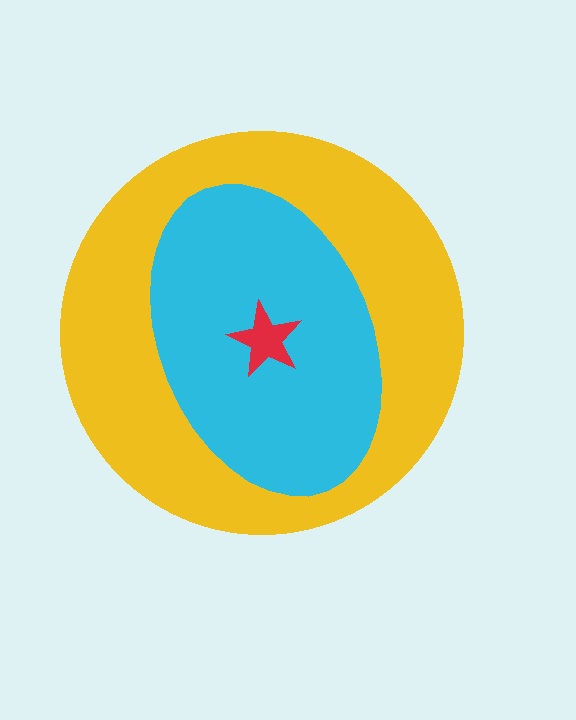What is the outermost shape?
The yellow circle.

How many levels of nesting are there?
3.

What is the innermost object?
The red star.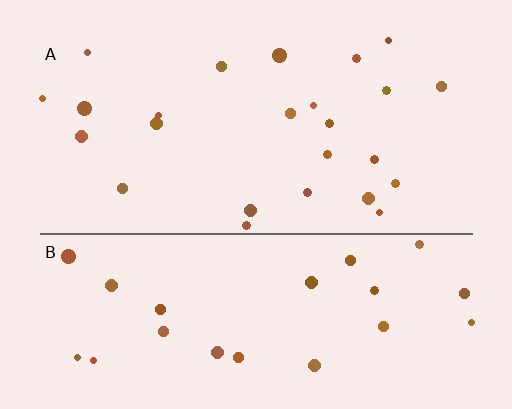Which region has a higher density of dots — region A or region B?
A (the top).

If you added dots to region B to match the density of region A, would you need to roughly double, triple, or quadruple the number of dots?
Approximately double.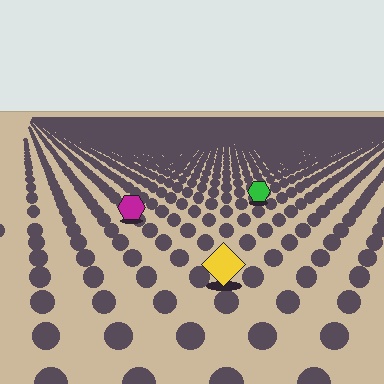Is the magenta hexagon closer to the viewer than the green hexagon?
Yes. The magenta hexagon is closer — you can tell from the texture gradient: the ground texture is coarser near it.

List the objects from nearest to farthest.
From nearest to farthest: the yellow diamond, the magenta hexagon, the green hexagon.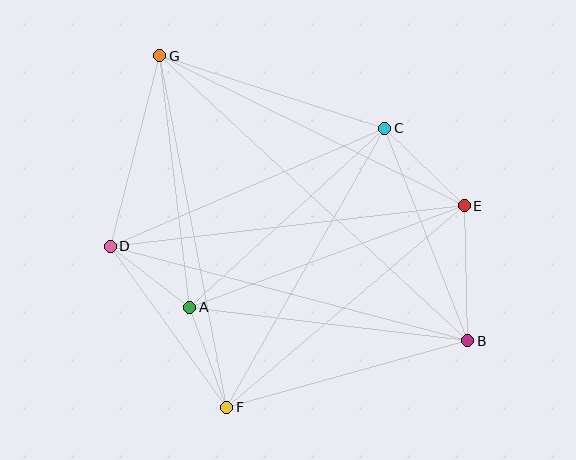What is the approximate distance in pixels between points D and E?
The distance between D and E is approximately 356 pixels.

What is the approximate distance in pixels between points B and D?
The distance between B and D is approximately 370 pixels.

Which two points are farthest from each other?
Points B and G are farthest from each other.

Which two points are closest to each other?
Points A and D are closest to each other.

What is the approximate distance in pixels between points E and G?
The distance between E and G is approximately 339 pixels.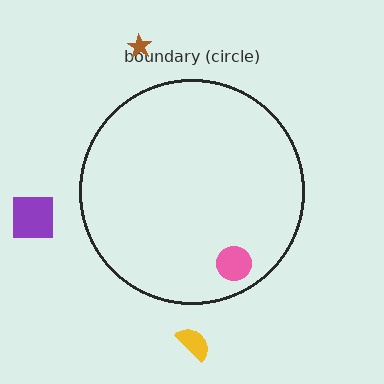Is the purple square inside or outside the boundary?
Outside.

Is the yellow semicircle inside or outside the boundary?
Outside.